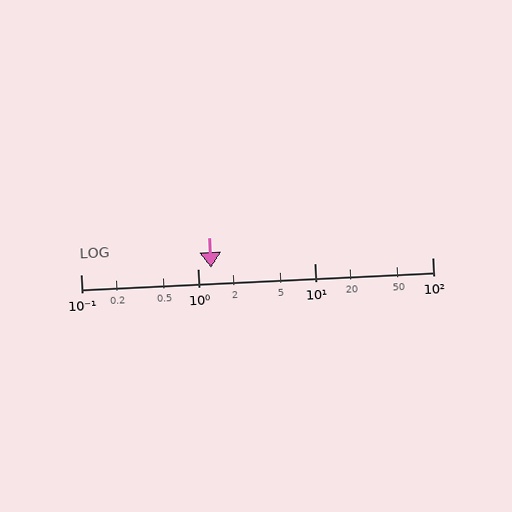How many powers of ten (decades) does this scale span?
The scale spans 3 decades, from 0.1 to 100.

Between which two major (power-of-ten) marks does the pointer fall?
The pointer is between 1 and 10.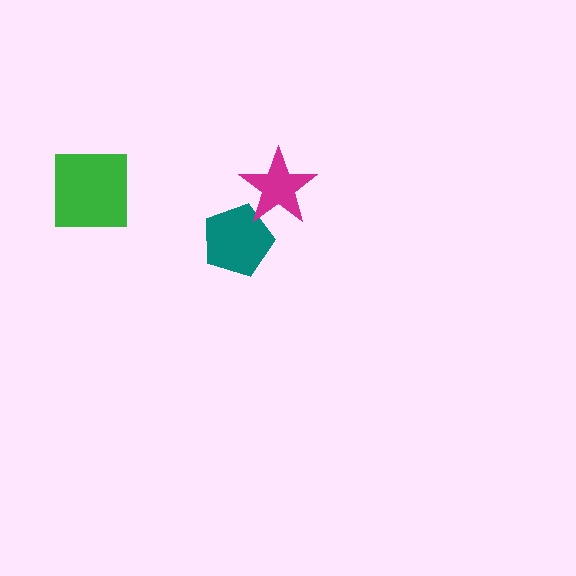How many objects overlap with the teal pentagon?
1 object overlaps with the teal pentagon.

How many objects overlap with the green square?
0 objects overlap with the green square.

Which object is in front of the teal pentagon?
The magenta star is in front of the teal pentagon.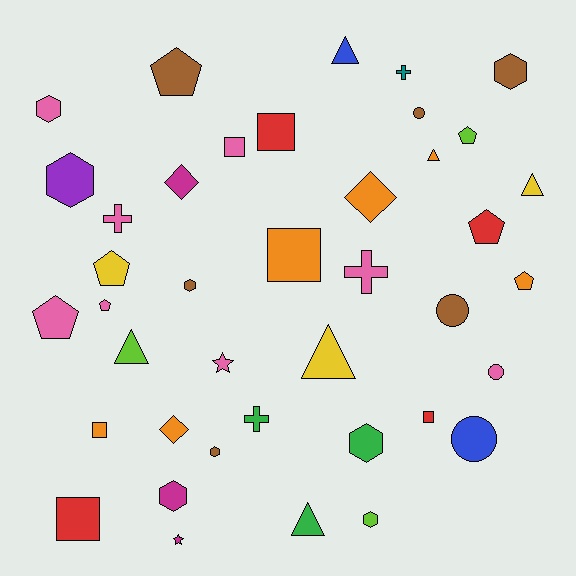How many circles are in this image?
There are 4 circles.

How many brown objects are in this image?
There are 6 brown objects.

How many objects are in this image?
There are 40 objects.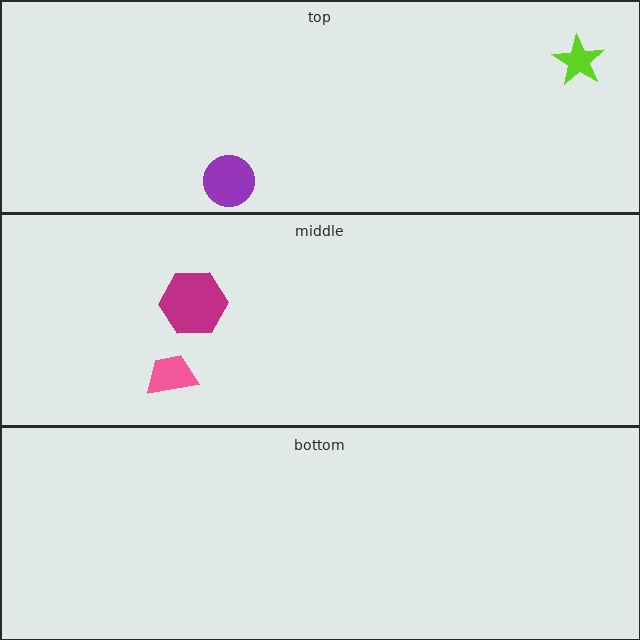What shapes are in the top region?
The purple circle, the lime star.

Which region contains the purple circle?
The top region.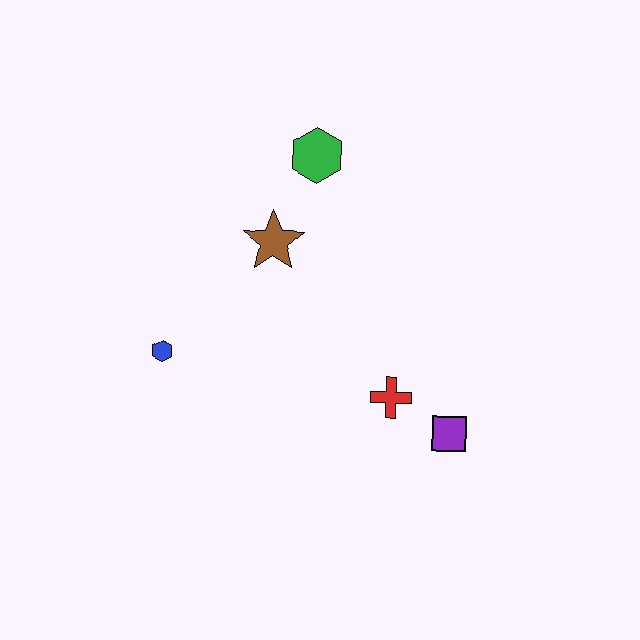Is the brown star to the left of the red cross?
Yes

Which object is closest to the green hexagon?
The brown star is closest to the green hexagon.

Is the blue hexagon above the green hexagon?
No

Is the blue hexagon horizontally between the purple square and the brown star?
No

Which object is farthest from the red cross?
The green hexagon is farthest from the red cross.